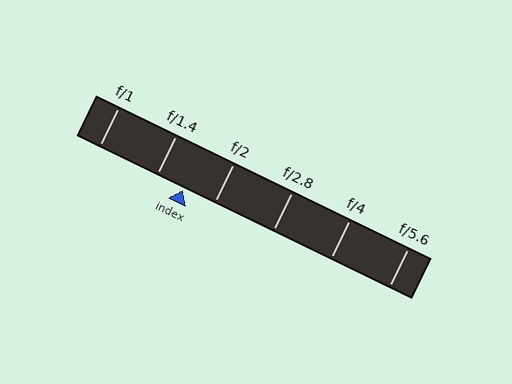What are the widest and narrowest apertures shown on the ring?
The widest aperture shown is f/1 and the narrowest is f/5.6.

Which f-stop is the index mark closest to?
The index mark is closest to f/1.4.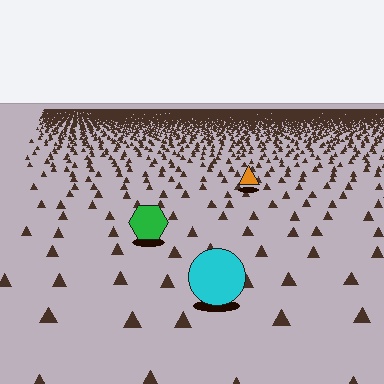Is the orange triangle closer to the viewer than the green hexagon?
No. The green hexagon is closer — you can tell from the texture gradient: the ground texture is coarser near it.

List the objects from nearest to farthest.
From nearest to farthest: the cyan circle, the green hexagon, the orange triangle.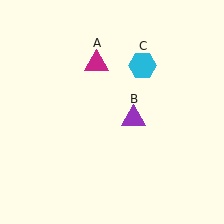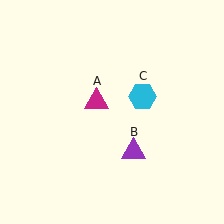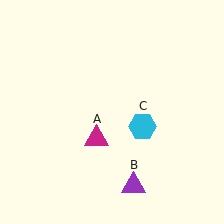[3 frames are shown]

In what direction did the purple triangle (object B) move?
The purple triangle (object B) moved down.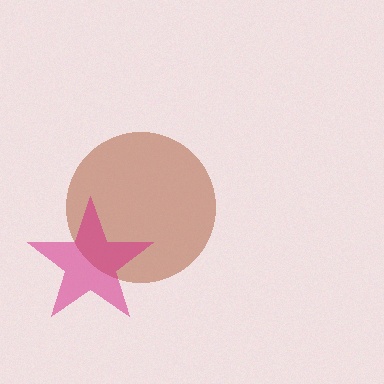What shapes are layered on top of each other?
The layered shapes are: a brown circle, a magenta star.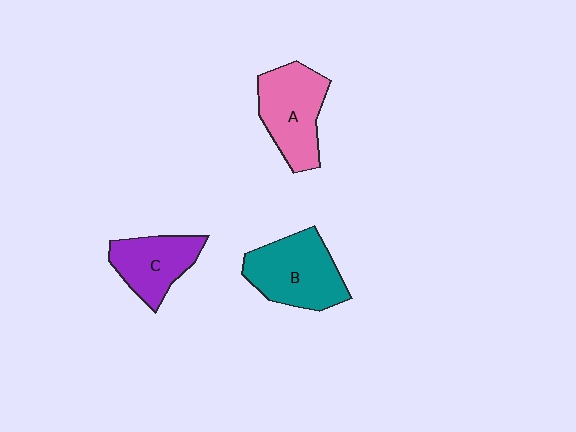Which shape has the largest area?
Shape B (teal).